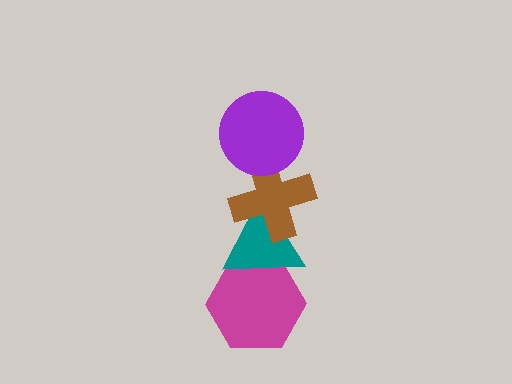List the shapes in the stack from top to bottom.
From top to bottom: the purple circle, the brown cross, the teal triangle, the magenta hexagon.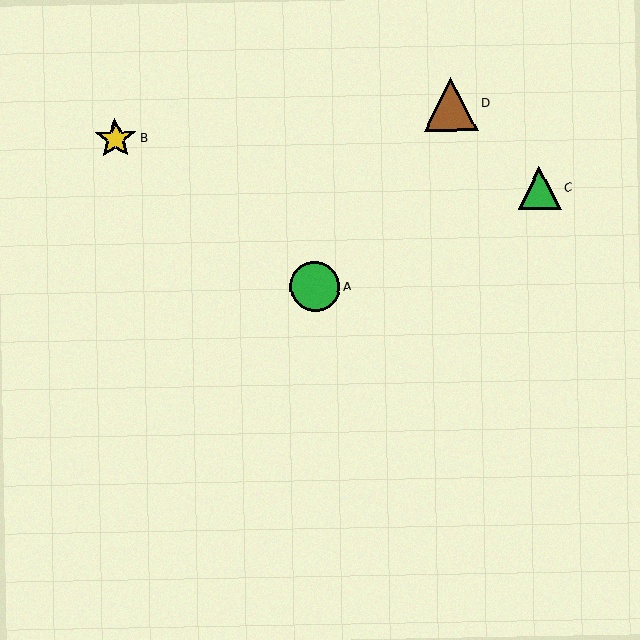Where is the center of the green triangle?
The center of the green triangle is at (539, 188).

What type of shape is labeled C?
Shape C is a green triangle.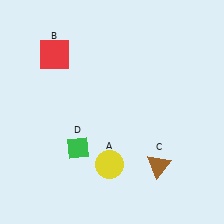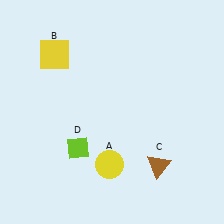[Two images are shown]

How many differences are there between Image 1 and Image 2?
There are 2 differences between the two images.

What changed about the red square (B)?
In Image 1, B is red. In Image 2, it changed to yellow.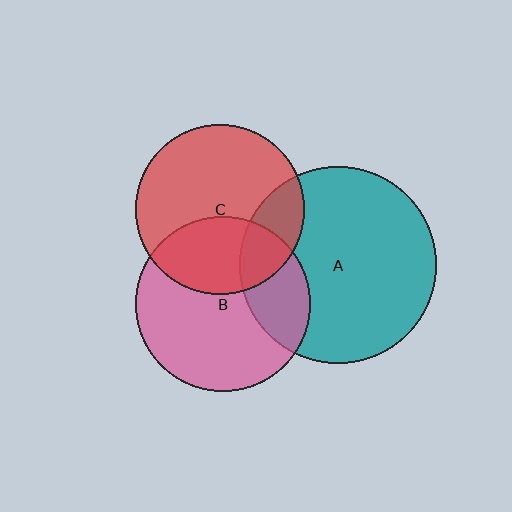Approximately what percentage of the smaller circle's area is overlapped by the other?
Approximately 35%.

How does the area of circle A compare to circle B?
Approximately 1.3 times.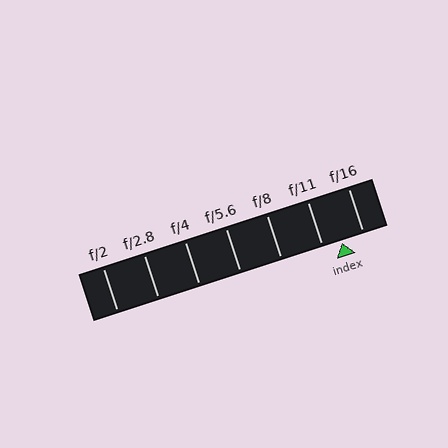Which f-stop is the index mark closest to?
The index mark is closest to f/11.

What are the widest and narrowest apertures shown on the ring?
The widest aperture shown is f/2 and the narrowest is f/16.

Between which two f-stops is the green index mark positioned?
The index mark is between f/11 and f/16.